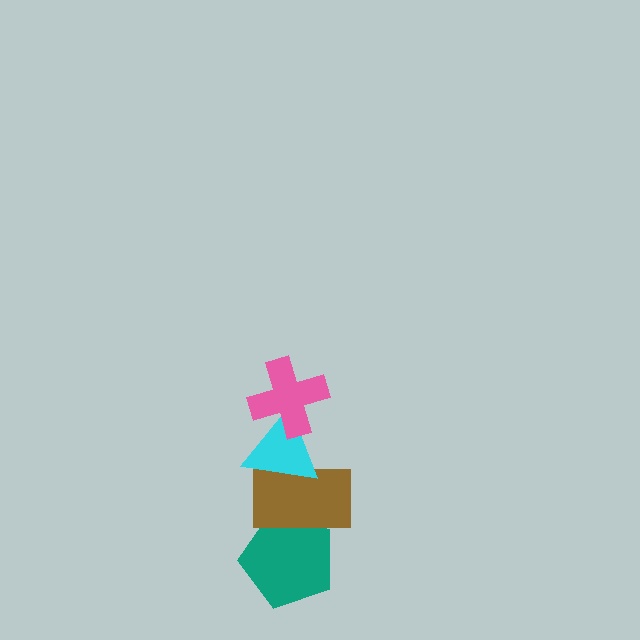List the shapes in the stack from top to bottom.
From top to bottom: the pink cross, the cyan triangle, the brown rectangle, the teal pentagon.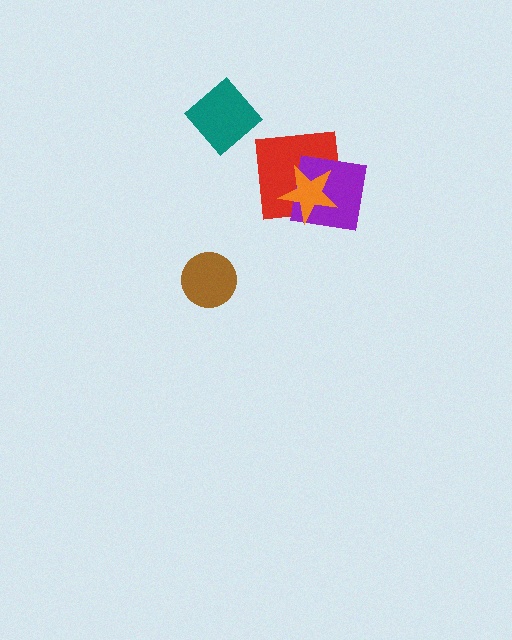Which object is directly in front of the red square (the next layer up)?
The purple square is directly in front of the red square.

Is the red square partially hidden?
Yes, it is partially covered by another shape.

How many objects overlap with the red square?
2 objects overlap with the red square.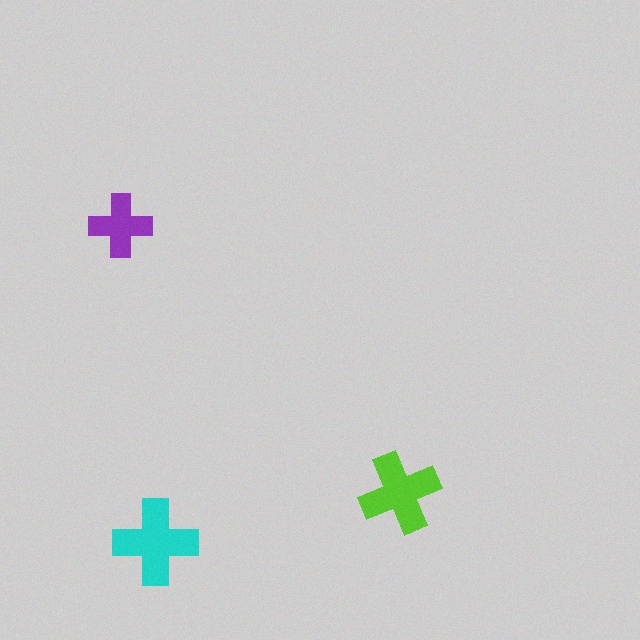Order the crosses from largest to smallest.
the cyan one, the lime one, the purple one.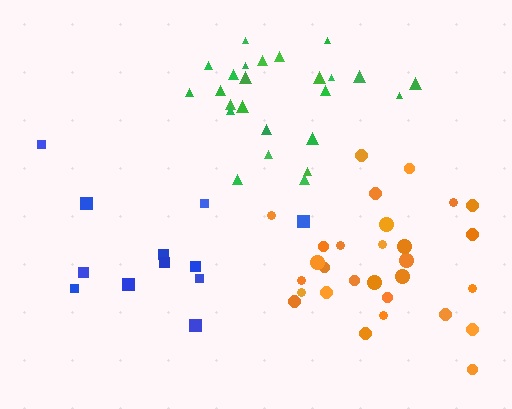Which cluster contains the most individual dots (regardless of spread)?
Orange (31).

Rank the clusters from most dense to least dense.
orange, green, blue.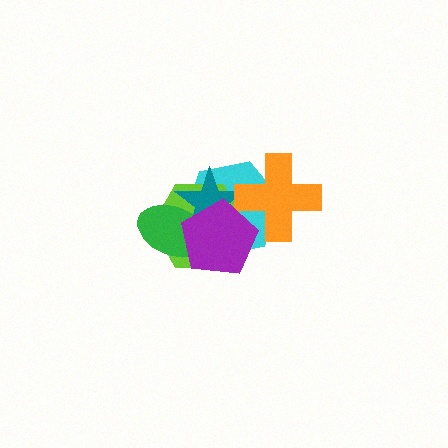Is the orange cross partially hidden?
Yes, it is partially covered by another shape.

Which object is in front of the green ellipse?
The purple pentagon is in front of the green ellipse.